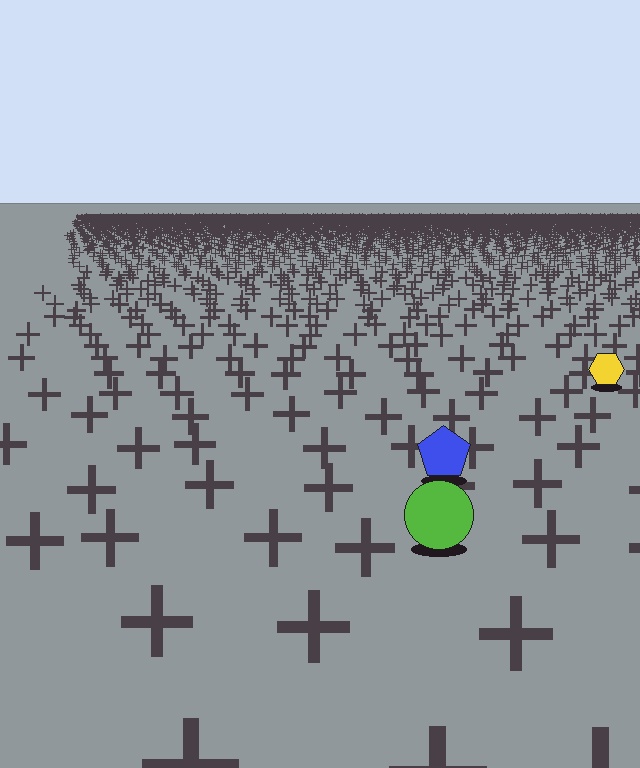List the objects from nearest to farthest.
From nearest to farthest: the lime circle, the blue pentagon, the yellow hexagon.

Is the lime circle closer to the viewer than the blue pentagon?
Yes. The lime circle is closer — you can tell from the texture gradient: the ground texture is coarser near it.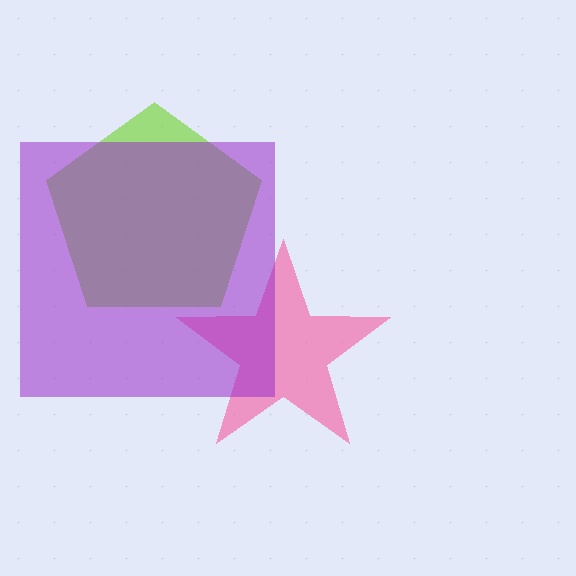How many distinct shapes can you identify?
There are 3 distinct shapes: a pink star, a lime pentagon, a purple square.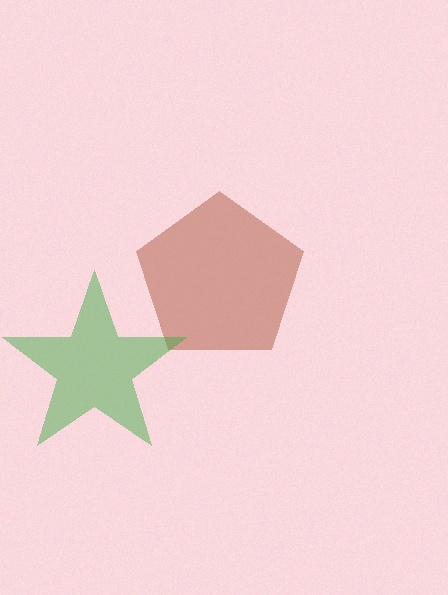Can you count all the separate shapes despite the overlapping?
Yes, there are 2 separate shapes.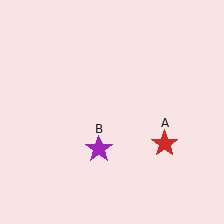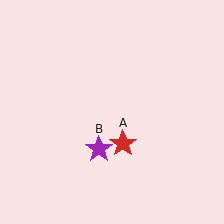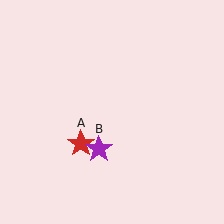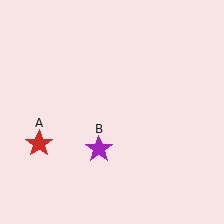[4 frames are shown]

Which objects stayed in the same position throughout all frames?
Purple star (object B) remained stationary.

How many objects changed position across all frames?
1 object changed position: red star (object A).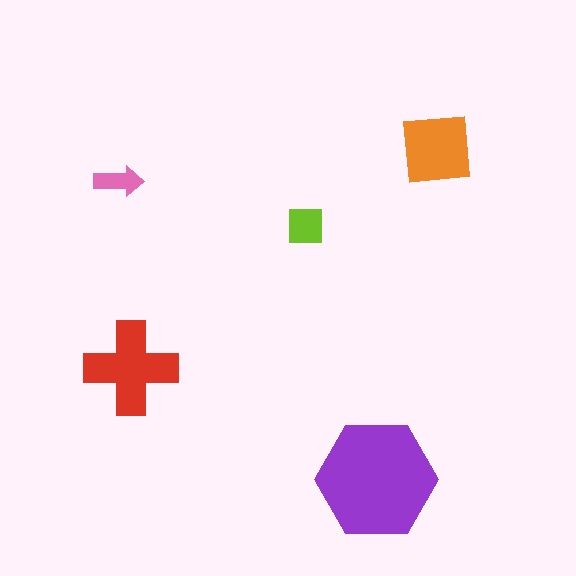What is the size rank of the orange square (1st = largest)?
3rd.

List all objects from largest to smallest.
The purple hexagon, the red cross, the orange square, the lime square, the pink arrow.